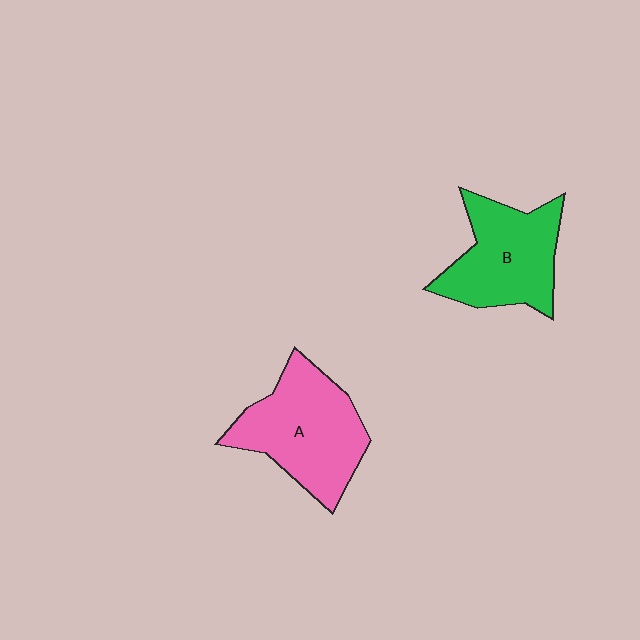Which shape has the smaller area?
Shape B (green).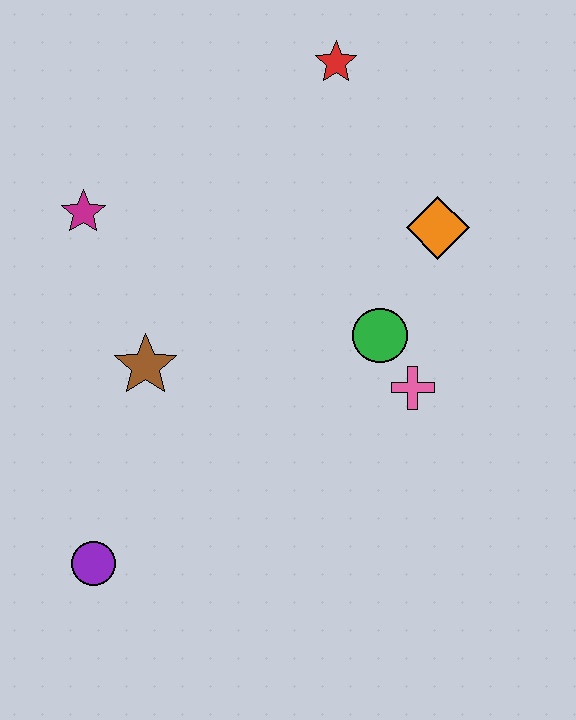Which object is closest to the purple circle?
The brown star is closest to the purple circle.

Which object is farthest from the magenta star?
The pink cross is farthest from the magenta star.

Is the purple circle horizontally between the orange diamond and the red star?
No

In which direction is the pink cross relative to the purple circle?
The pink cross is to the right of the purple circle.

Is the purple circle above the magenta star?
No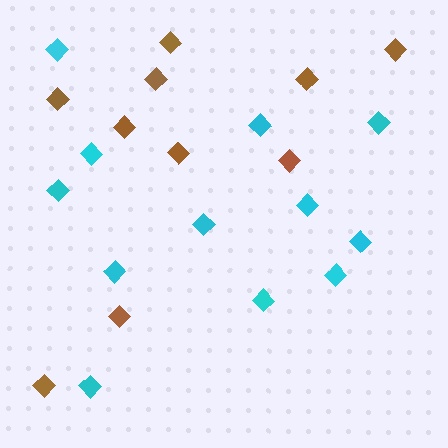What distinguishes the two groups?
There are 2 groups: one group of cyan diamonds (12) and one group of brown diamonds (10).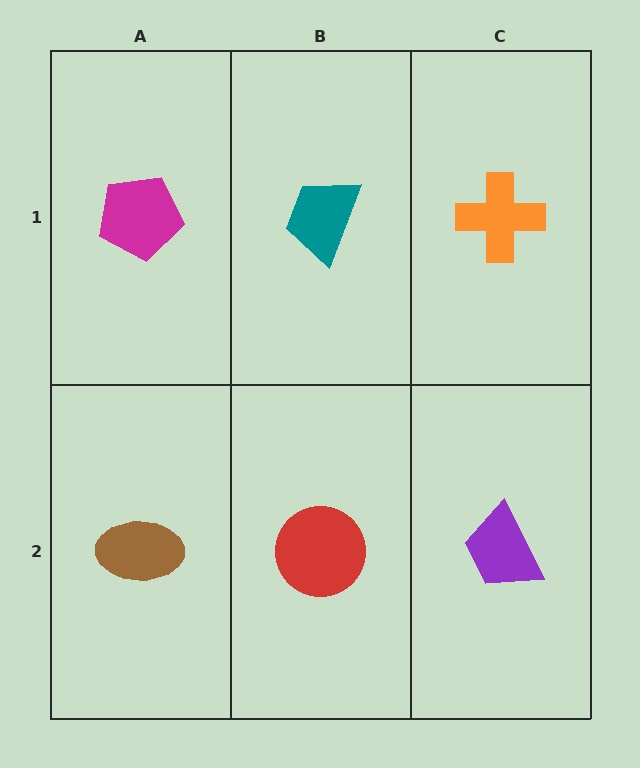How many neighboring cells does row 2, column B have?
3.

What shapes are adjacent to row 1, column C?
A purple trapezoid (row 2, column C), a teal trapezoid (row 1, column B).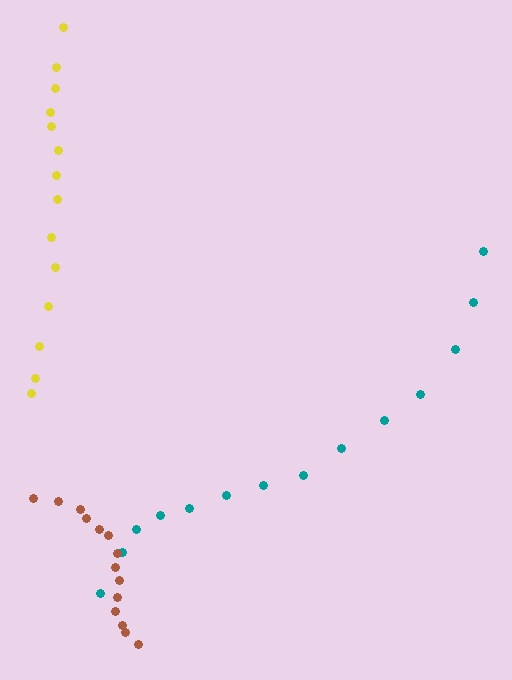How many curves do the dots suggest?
There are 3 distinct paths.